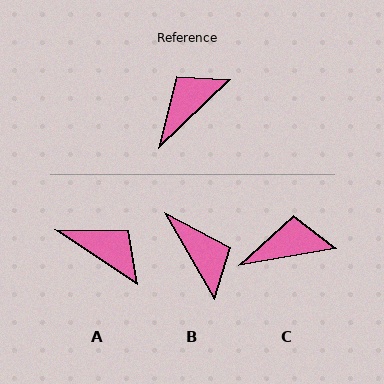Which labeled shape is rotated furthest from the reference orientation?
B, about 104 degrees away.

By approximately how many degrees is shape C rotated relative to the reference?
Approximately 34 degrees clockwise.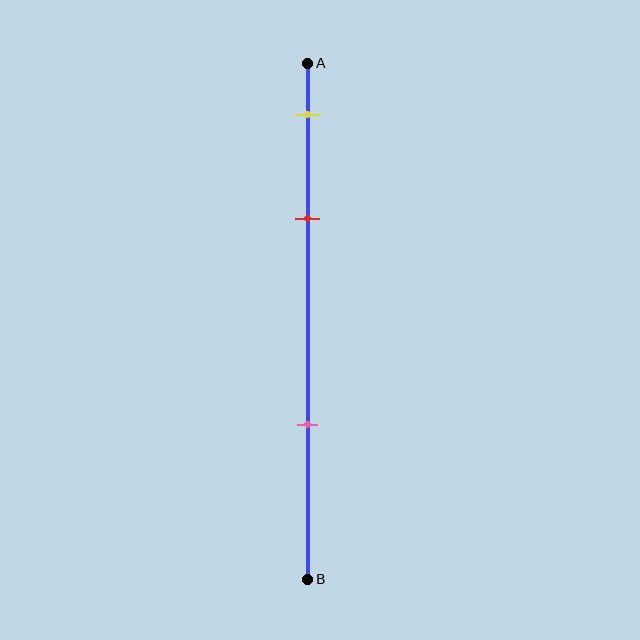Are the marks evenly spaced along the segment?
No, the marks are not evenly spaced.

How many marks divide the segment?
There are 3 marks dividing the segment.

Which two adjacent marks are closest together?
The yellow and red marks are the closest adjacent pair.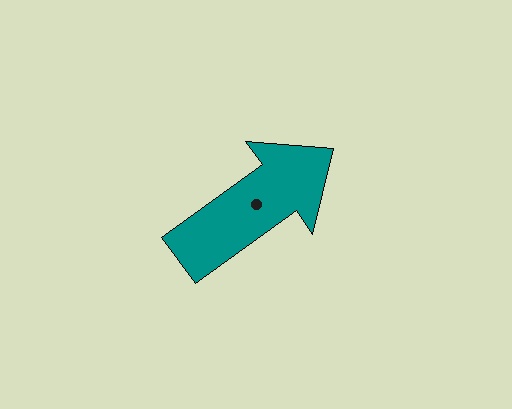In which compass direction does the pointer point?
Northeast.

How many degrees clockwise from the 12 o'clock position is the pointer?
Approximately 54 degrees.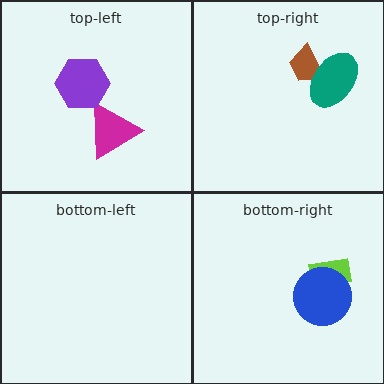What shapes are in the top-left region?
The magenta triangle, the purple hexagon.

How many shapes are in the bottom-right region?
2.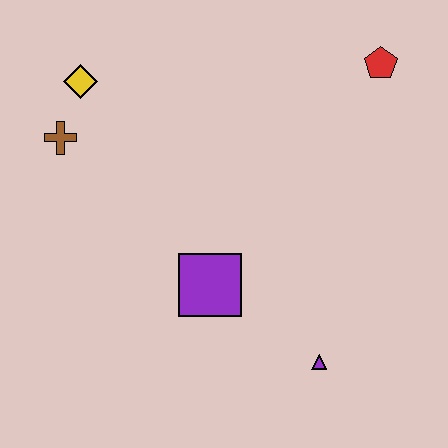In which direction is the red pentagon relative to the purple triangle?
The red pentagon is above the purple triangle.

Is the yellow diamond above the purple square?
Yes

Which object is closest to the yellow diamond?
The brown cross is closest to the yellow diamond.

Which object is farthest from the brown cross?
The purple triangle is farthest from the brown cross.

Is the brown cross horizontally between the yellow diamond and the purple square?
No